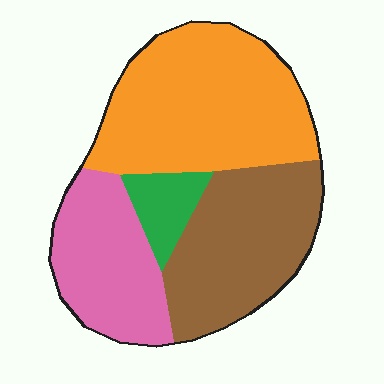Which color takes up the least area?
Green, at roughly 5%.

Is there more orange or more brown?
Orange.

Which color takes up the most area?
Orange, at roughly 40%.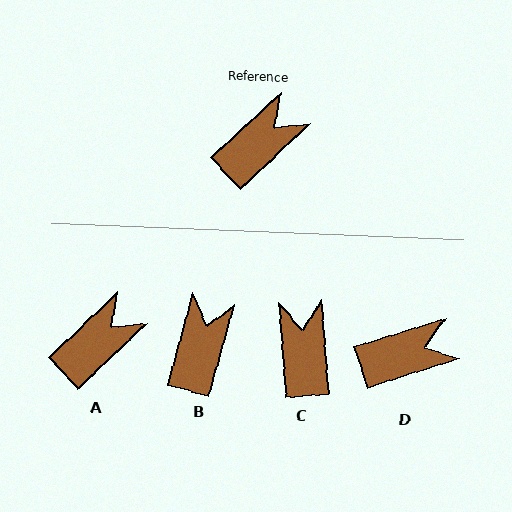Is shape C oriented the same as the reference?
No, it is off by about 51 degrees.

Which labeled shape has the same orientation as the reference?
A.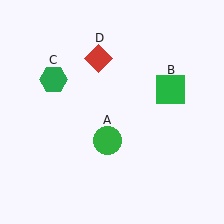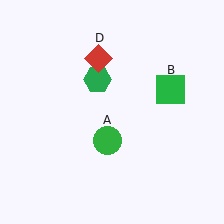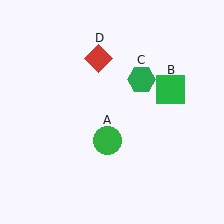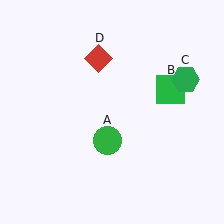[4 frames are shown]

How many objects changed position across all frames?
1 object changed position: green hexagon (object C).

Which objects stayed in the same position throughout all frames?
Green circle (object A) and green square (object B) and red diamond (object D) remained stationary.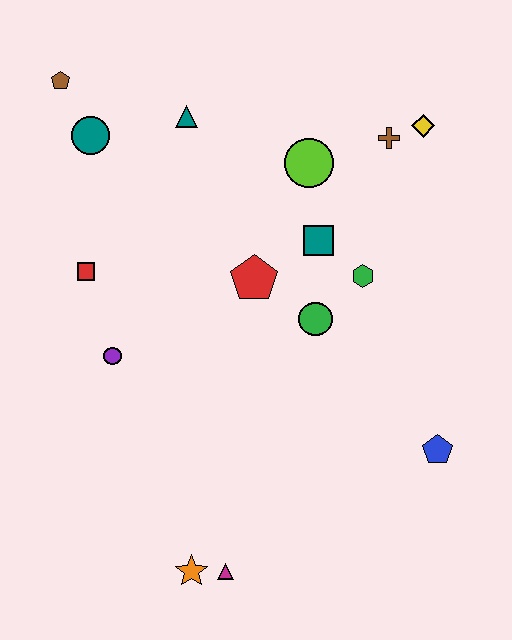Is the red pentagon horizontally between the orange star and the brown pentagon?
No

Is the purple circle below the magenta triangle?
No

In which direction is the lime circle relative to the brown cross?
The lime circle is to the left of the brown cross.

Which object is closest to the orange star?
The magenta triangle is closest to the orange star.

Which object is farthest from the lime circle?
The orange star is farthest from the lime circle.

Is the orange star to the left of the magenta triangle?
Yes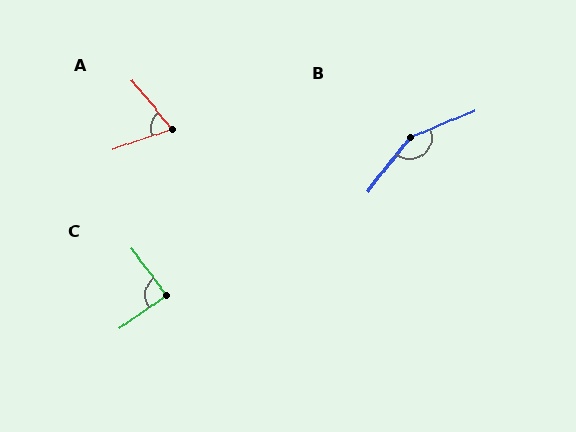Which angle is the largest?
B, at approximately 150 degrees.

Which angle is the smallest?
A, at approximately 70 degrees.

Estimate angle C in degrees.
Approximately 90 degrees.